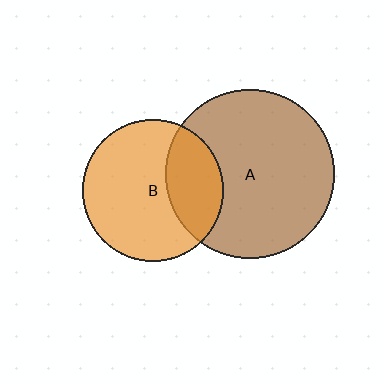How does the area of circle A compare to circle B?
Approximately 1.4 times.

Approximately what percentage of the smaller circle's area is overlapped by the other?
Approximately 30%.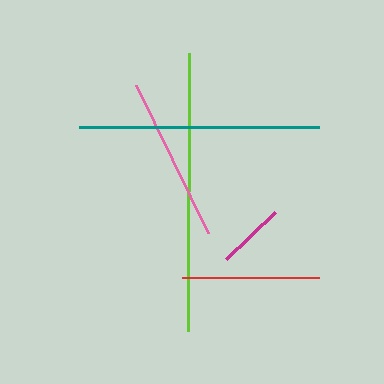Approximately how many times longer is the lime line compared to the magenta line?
The lime line is approximately 4.1 times the length of the magenta line.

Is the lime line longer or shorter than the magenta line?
The lime line is longer than the magenta line.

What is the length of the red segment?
The red segment is approximately 138 pixels long.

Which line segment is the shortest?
The magenta line is the shortest at approximately 68 pixels.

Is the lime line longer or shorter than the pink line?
The lime line is longer than the pink line.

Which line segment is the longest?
The lime line is the longest at approximately 278 pixels.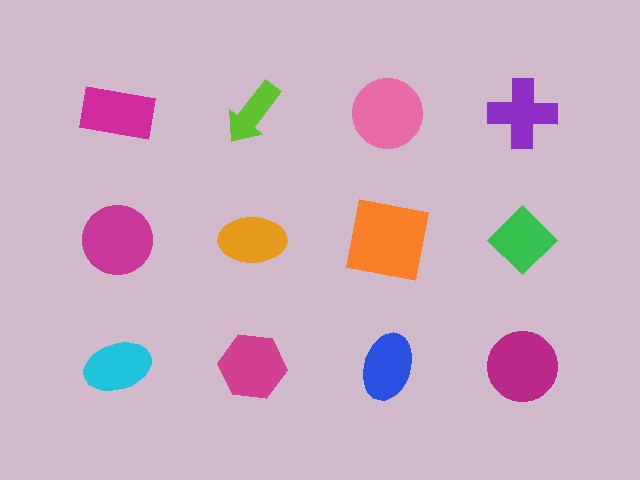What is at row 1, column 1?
A magenta rectangle.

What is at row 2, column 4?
A green diamond.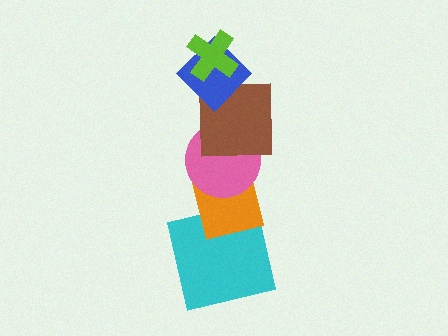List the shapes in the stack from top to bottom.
From top to bottom: the lime cross, the blue diamond, the brown square, the pink circle, the orange square, the cyan square.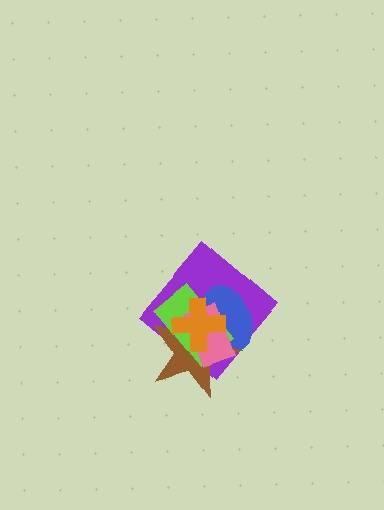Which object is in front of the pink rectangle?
The orange cross is in front of the pink rectangle.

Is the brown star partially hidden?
Yes, it is partially covered by another shape.